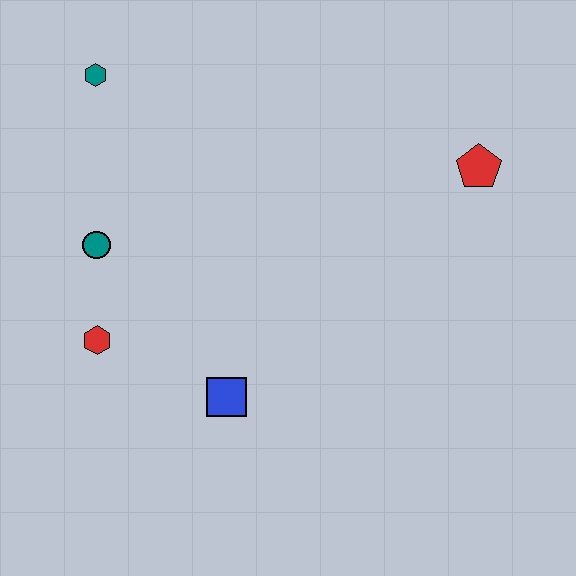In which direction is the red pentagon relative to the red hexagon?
The red pentagon is to the right of the red hexagon.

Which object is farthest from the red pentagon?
The red hexagon is farthest from the red pentagon.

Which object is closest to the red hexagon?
The teal circle is closest to the red hexagon.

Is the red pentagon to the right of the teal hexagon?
Yes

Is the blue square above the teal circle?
No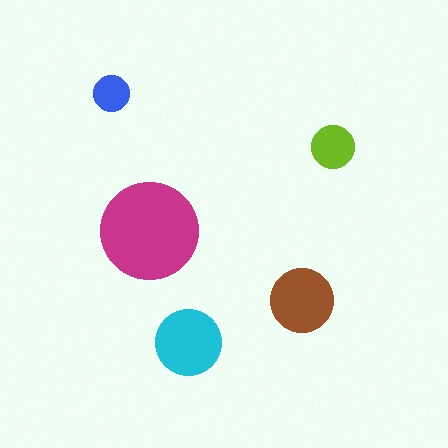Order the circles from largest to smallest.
the magenta one, the cyan one, the brown one, the lime one, the blue one.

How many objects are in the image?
There are 5 objects in the image.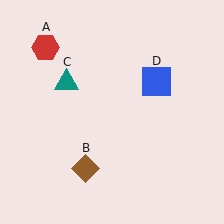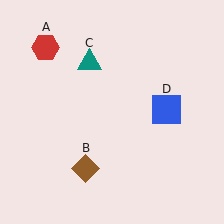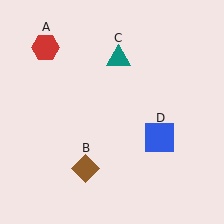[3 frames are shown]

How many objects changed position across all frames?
2 objects changed position: teal triangle (object C), blue square (object D).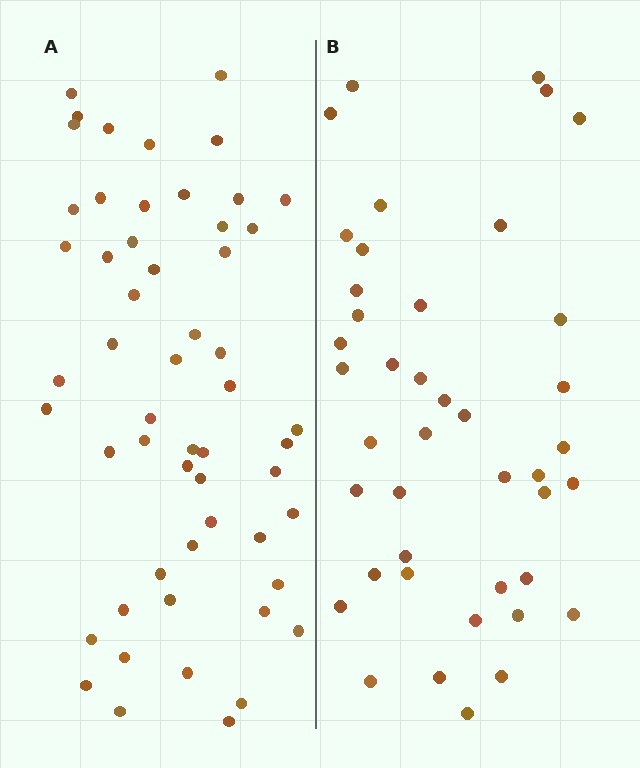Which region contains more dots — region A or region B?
Region A (the left region) has more dots.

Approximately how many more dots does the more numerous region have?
Region A has approximately 15 more dots than region B.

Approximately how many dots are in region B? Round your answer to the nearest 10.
About 40 dots. (The exact count is 42, which rounds to 40.)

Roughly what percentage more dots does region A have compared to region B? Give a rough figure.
About 30% more.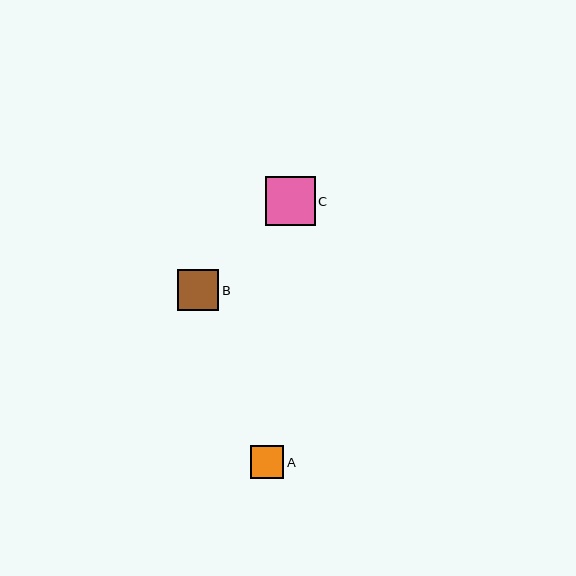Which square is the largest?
Square C is the largest with a size of approximately 50 pixels.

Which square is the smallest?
Square A is the smallest with a size of approximately 34 pixels.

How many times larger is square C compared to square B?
Square C is approximately 1.2 times the size of square B.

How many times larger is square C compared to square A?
Square C is approximately 1.5 times the size of square A.